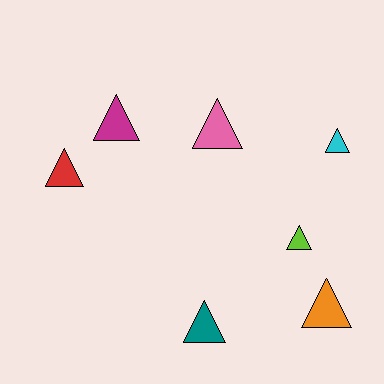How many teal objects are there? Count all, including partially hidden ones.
There is 1 teal object.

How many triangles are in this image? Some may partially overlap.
There are 7 triangles.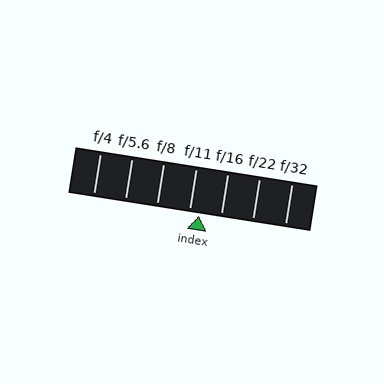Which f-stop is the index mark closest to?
The index mark is closest to f/11.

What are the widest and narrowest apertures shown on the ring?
The widest aperture shown is f/4 and the narrowest is f/32.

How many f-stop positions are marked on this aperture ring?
There are 7 f-stop positions marked.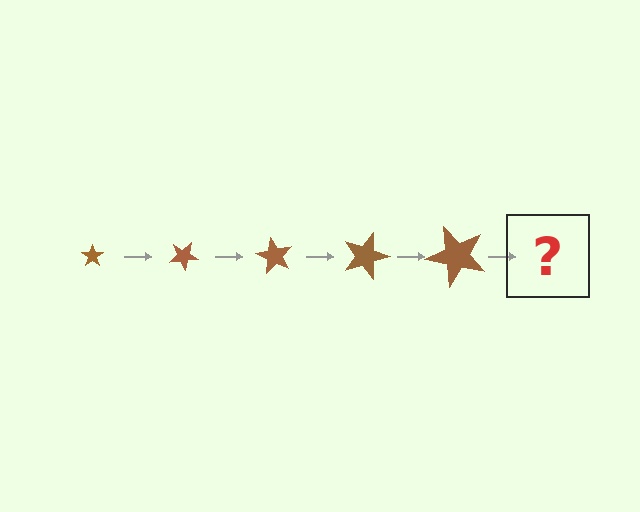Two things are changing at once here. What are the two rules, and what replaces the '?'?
The two rules are that the star grows larger each step and it rotates 30 degrees each step. The '?' should be a star, larger than the previous one and rotated 150 degrees from the start.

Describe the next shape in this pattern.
It should be a star, larger than the previous one and rotated 150 degrees from the start.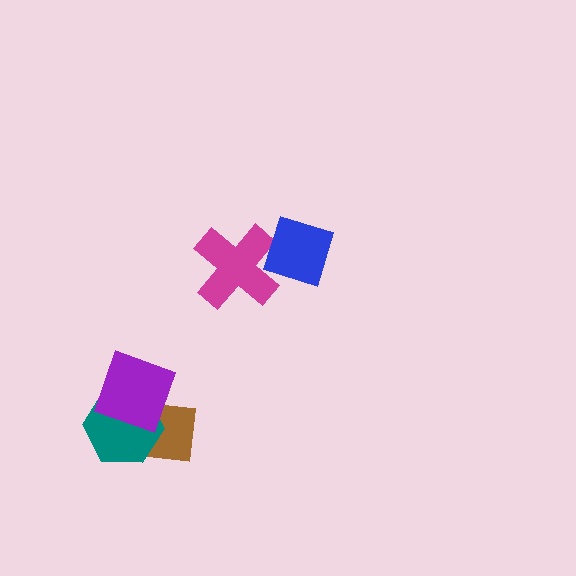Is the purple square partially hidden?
No, no other shape covers it.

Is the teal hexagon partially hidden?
Yes, it is partially covered by another shape.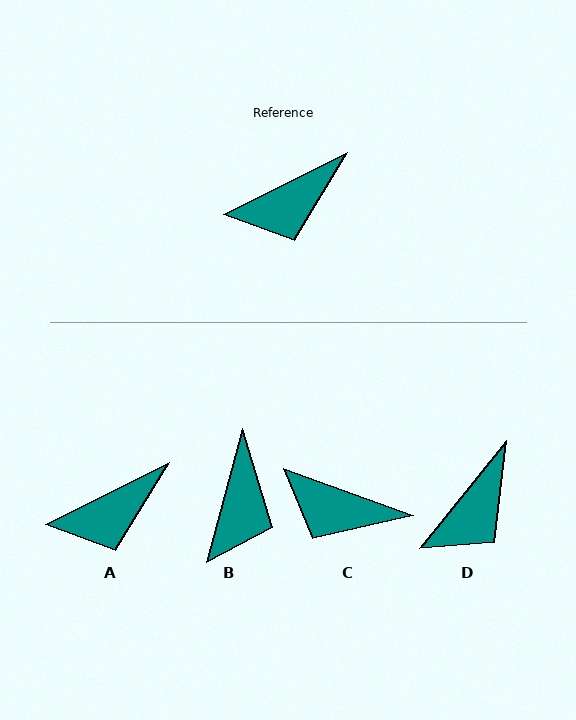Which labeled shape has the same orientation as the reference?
A.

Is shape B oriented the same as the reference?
No, it is off by about 48 degrees.